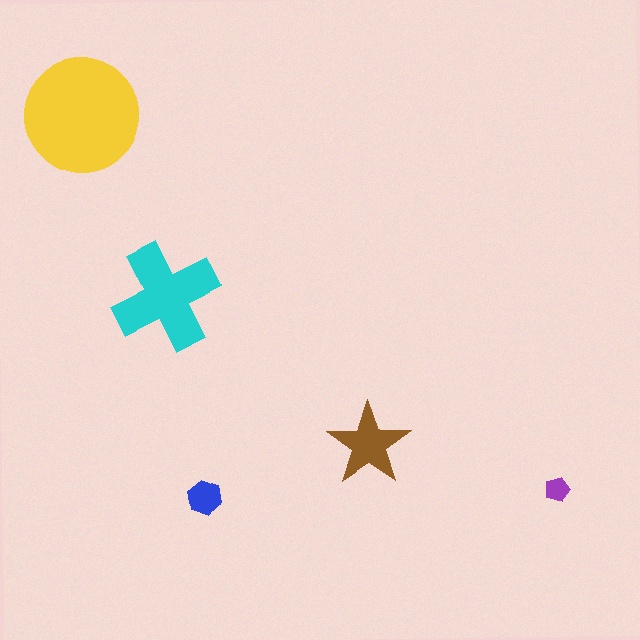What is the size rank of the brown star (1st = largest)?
3rd.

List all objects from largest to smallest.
The yellow circle, the cyan cross, the brown star, the blue hexagon, the purple pentagon.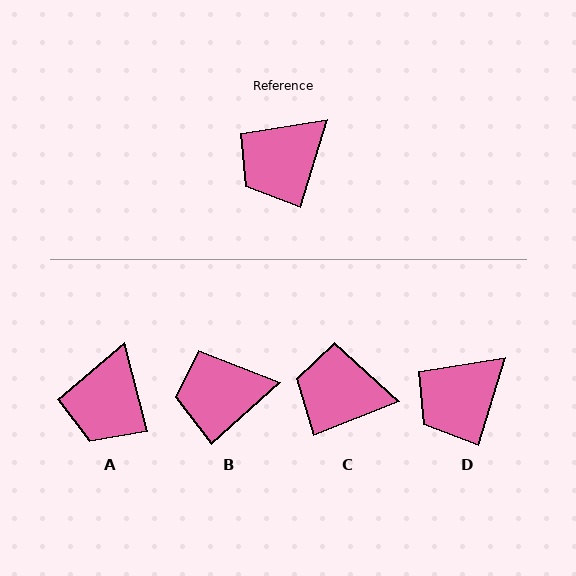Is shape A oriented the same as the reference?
No, it is off by about 31 degrees.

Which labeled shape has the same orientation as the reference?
D.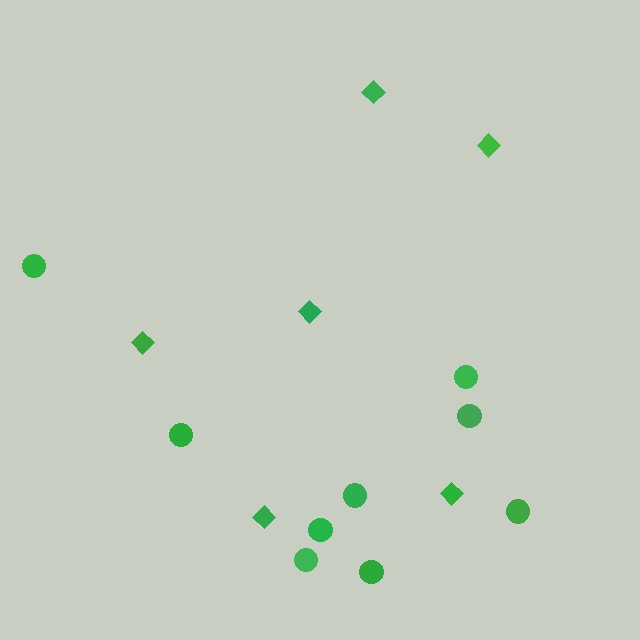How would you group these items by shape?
There are 2 groups: one group of circles (9) and one group of diamonds (6).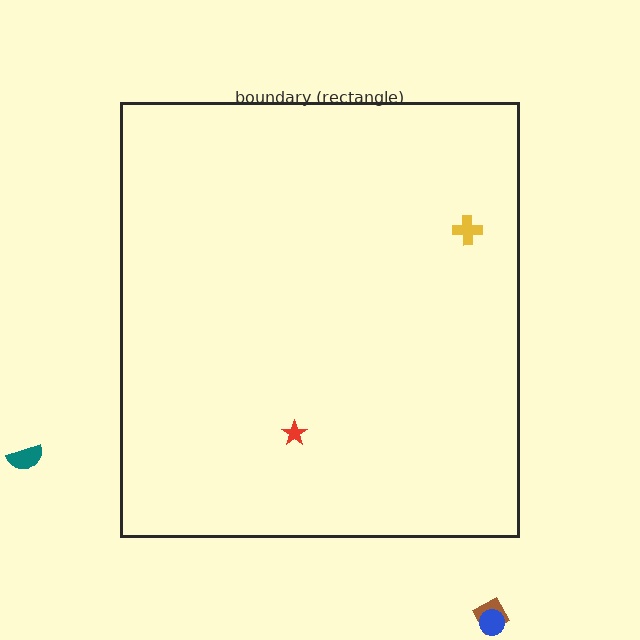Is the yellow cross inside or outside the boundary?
Inside.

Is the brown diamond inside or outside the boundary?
Outside.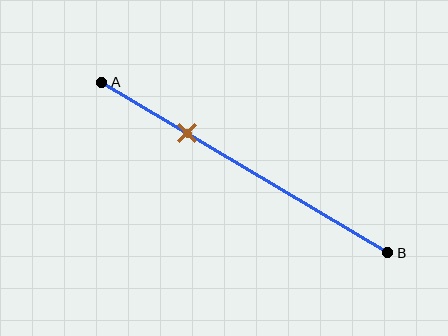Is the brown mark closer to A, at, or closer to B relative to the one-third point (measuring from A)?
The brown mark is closer to point A than the one-third point of segment AB.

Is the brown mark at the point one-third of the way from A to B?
No, the mark is at about 30% from A, not at the 33% one-third point.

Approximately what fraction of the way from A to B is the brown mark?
The brown mark is approximately 30% of the way from A to B.